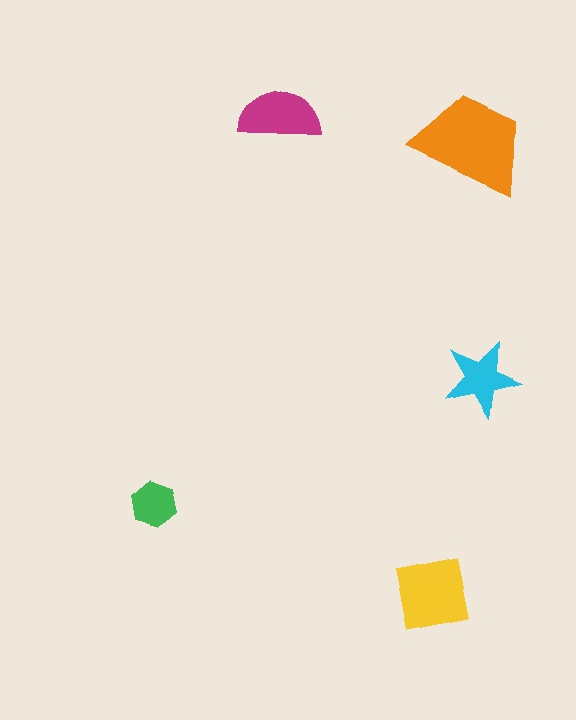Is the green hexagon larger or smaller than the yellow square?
Smaller.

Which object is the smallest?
The green hexagon.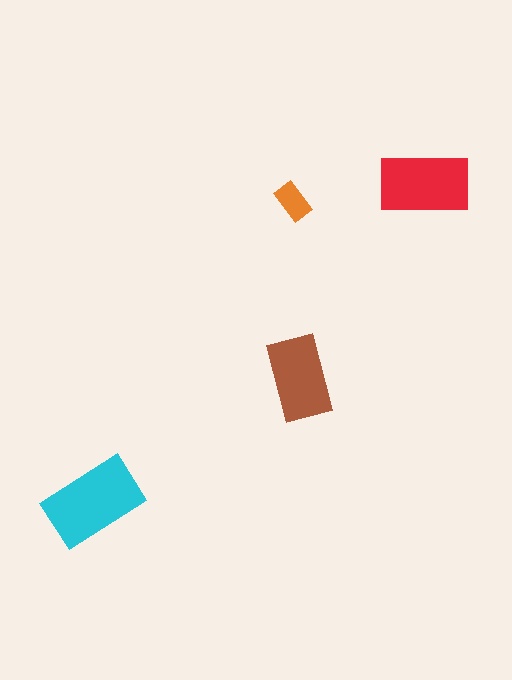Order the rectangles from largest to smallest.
the cyan one, the red one, the brown one, the orange one.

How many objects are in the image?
There are 4 objects in the image.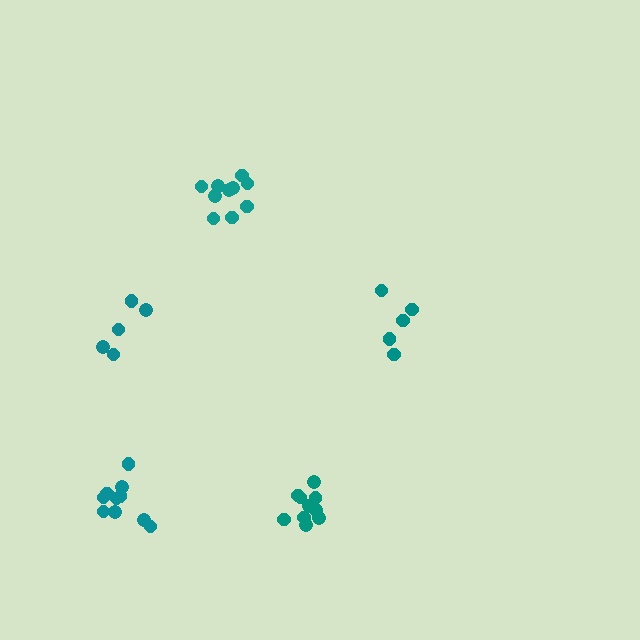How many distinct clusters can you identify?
There are 5 distinct clusters.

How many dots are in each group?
Group 1: 10 dots, Group 2: 5 dots, Group 3: 5 dots, Group 4: 10 dots, Group 5: 10 dots (40 total).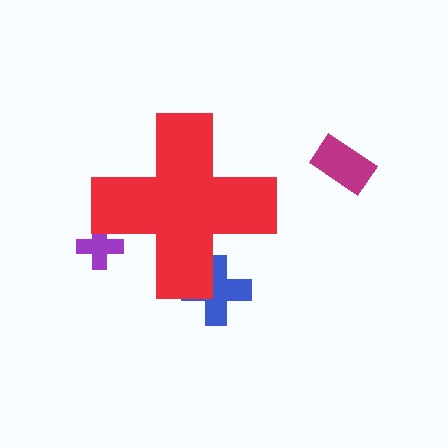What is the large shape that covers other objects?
A red cross.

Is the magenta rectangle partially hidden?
No, the magenta rectangle is fully visible.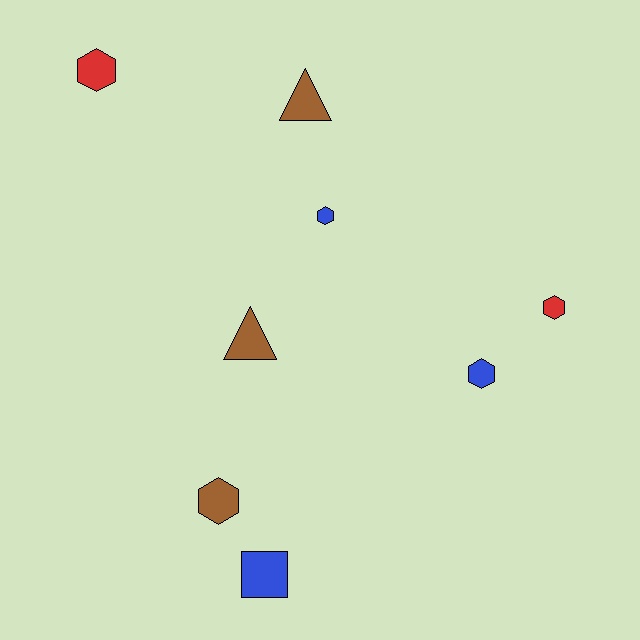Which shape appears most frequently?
Hexagon, with 5 objects.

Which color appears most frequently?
Brown, with 3 objects.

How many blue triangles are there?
There are no blue triangles.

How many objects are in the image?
There are 8 objects.